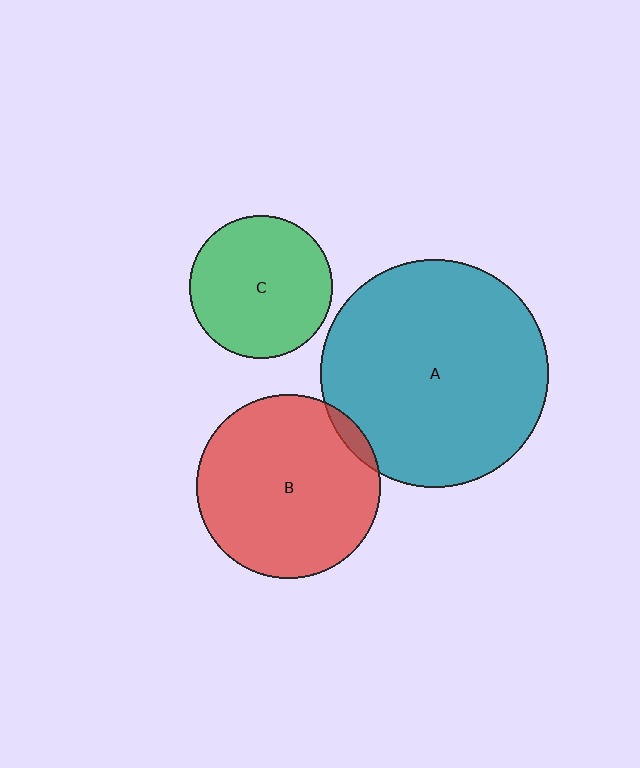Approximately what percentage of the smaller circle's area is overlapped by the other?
Approximately 5%.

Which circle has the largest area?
Circle A (teal).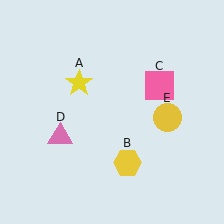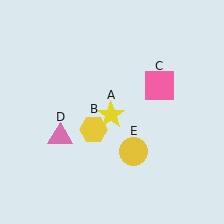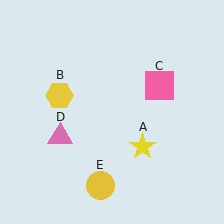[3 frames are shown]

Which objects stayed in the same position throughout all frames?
Pink square (object C) and pink triangle (object D) remained stationary.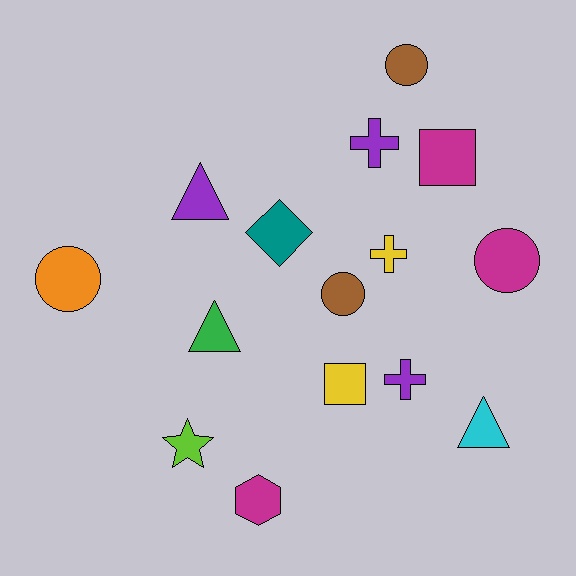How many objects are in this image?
There are 15 objects.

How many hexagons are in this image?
There is 1 hexagon.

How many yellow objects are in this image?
There are 2 yellow objects.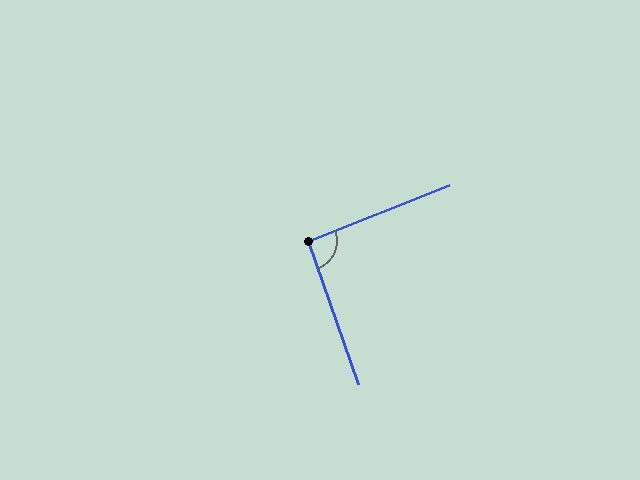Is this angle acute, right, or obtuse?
It is approximately a right angle.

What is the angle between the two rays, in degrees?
Approximately 92 degrees.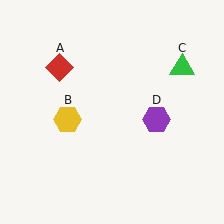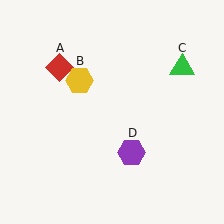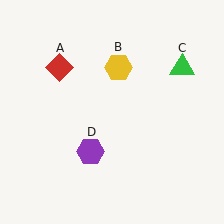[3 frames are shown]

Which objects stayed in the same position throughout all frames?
Red diamond (object A) and green triangle (object C) remained stationary.